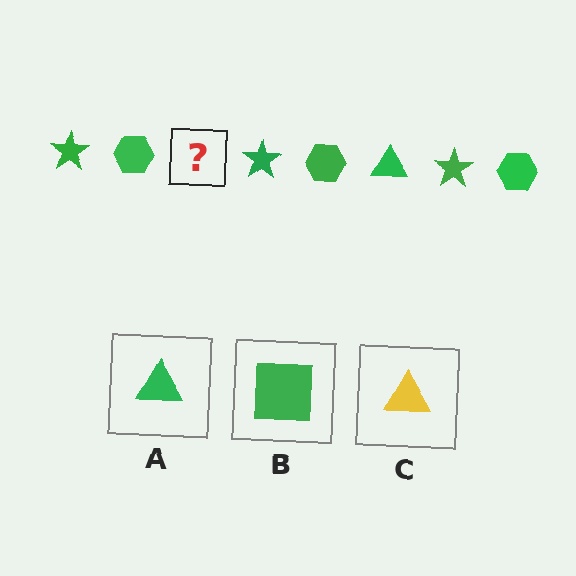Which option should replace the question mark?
Option A.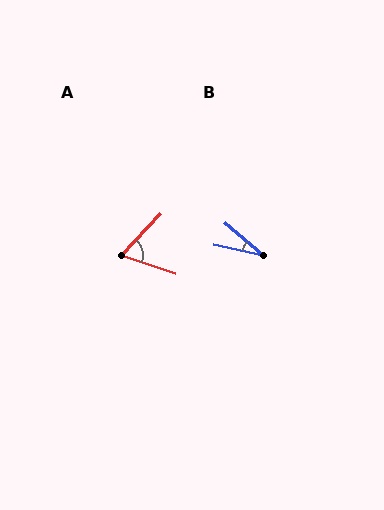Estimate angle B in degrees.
Approximately 27 degrees.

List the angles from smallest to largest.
B (27°), A (65°).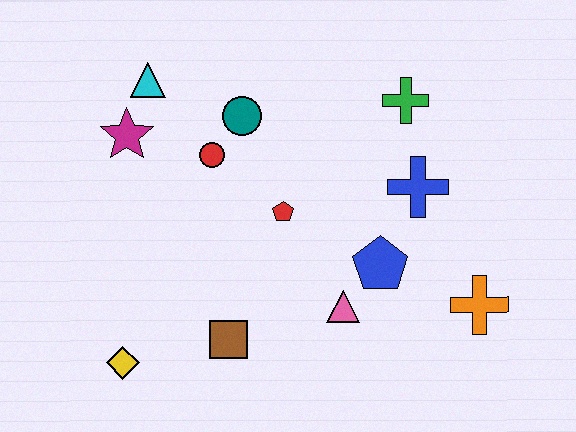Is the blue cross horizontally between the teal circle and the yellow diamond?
No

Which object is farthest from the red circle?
The orange cross is farthest from the red circle.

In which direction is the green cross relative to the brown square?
The green cross is above the brown square.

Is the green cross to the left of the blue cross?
Yes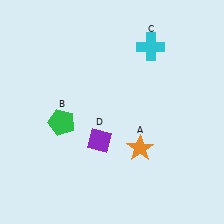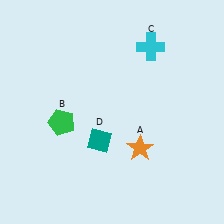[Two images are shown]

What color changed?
The diamond (D) changed from purple in Image 1 to teal in Image 2.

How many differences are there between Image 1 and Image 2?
There is 1 difference between the two images.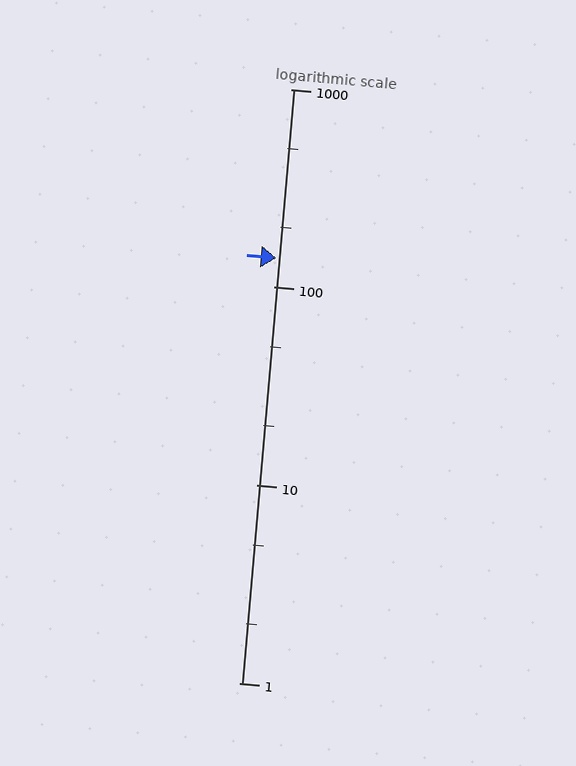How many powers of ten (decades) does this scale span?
The scale spans 3 decades, from 1 to 1000.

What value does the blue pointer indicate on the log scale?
The pointer indicates approximately 140.